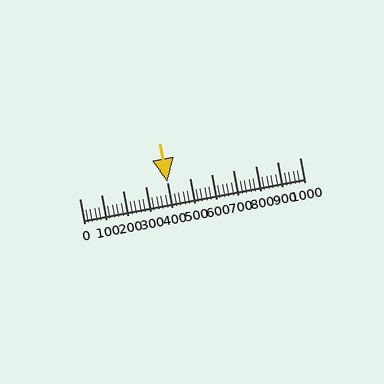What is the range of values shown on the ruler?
The ruler shows values from 0 to 1000.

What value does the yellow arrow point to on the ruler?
The yellow arrow points to approximately 400.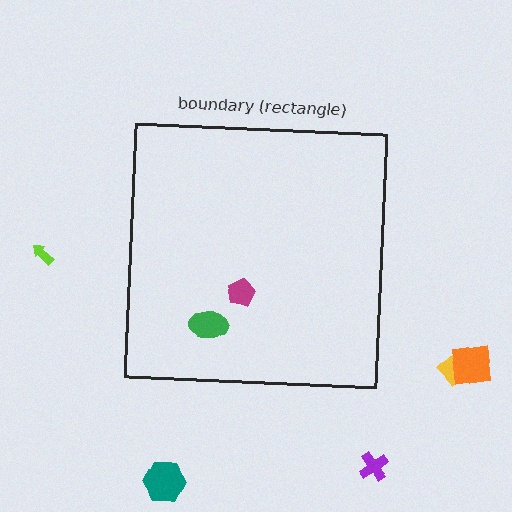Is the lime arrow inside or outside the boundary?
Outside.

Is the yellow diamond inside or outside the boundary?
Outside.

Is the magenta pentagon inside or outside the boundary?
Inside.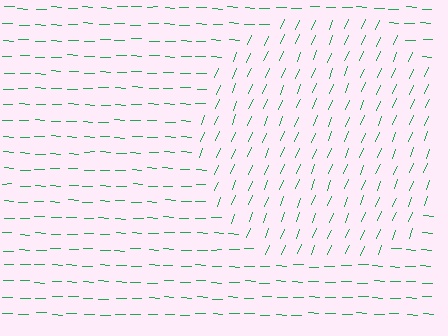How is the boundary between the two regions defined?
The boundary is defined purely by a change in line orientation (approximately 70 degrees difference). All lines are the same color and thickness.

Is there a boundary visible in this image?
Yes, there is a texture boundary formed by a change in line orientation.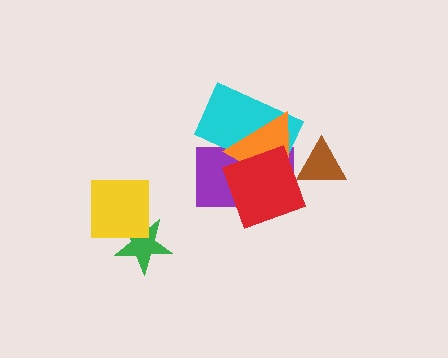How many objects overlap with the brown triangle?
2 objects overlap with the brown triangle.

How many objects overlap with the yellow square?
1 object overlaps with the yellow square.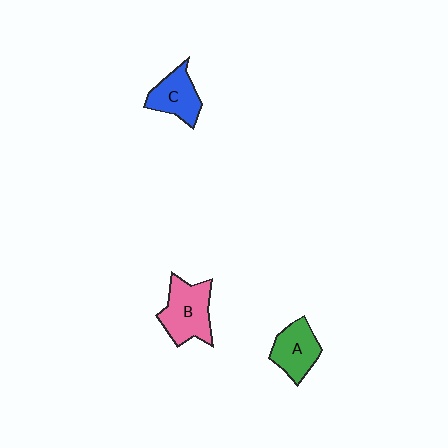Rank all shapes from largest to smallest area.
From largest to smallest: B (pink), A (green), C (blue).